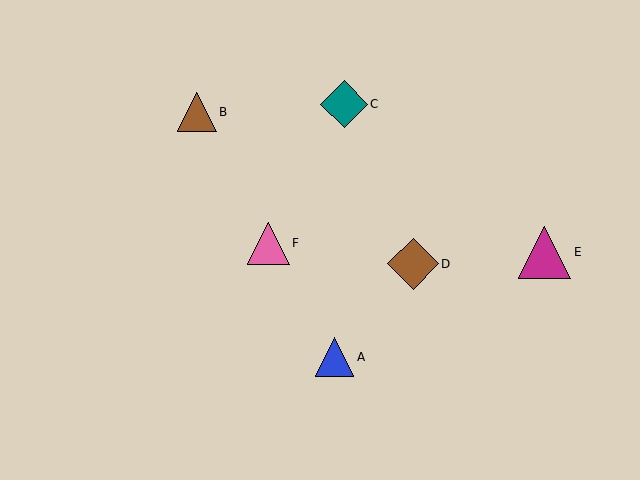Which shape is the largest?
The magenta triangle (labeled E) is the largest.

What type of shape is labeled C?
Shape C is a teal diamond.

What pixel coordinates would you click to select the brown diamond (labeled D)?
Click at (413, 264) to select the brown diamond D.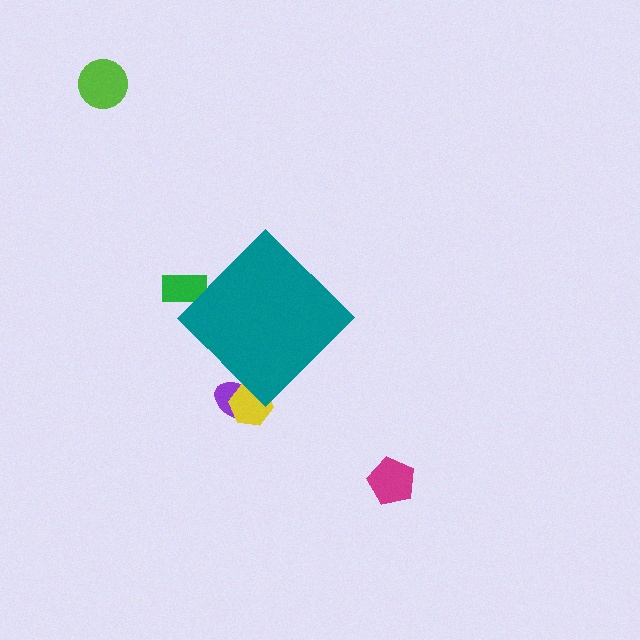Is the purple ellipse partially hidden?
Yes, the purple ellipse is partially hidden behind the teal diamond.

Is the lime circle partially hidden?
No, the lime circle is fully visible.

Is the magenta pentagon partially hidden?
No, the magenta pentagon is fully visible.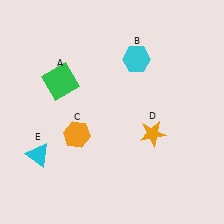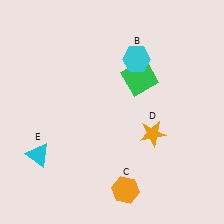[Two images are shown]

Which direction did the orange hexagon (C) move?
The orange hexagon (C) moved down.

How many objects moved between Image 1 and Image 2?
2 objects moved between the two images.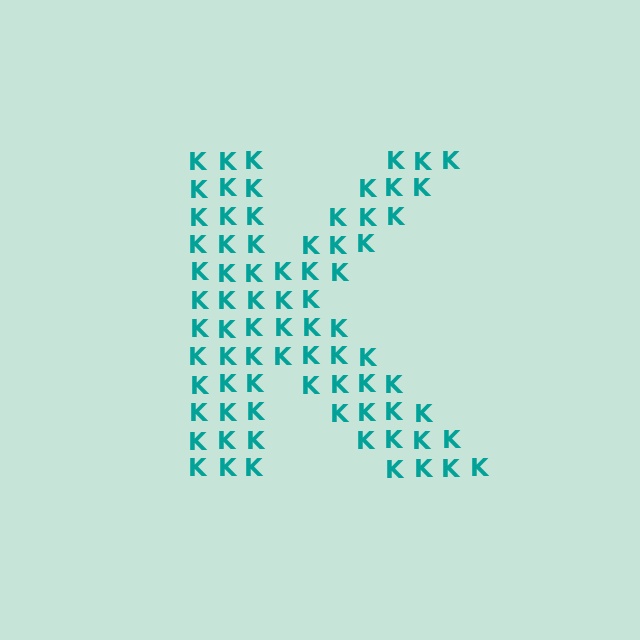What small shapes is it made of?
It is made of small letter K's.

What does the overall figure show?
The overall figure shows the letter K.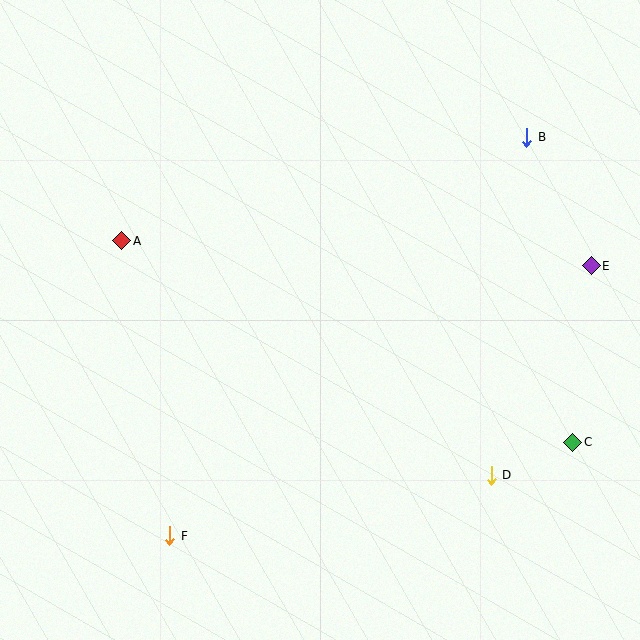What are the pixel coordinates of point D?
Point D is at (491, 475).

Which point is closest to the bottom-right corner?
Point C is closest to the bottom-right corner.